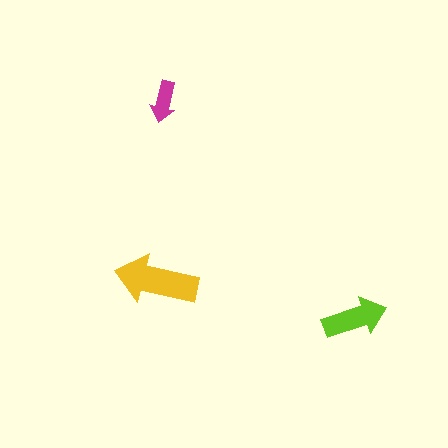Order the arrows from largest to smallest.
the yellow one, the lime one, the magenta one.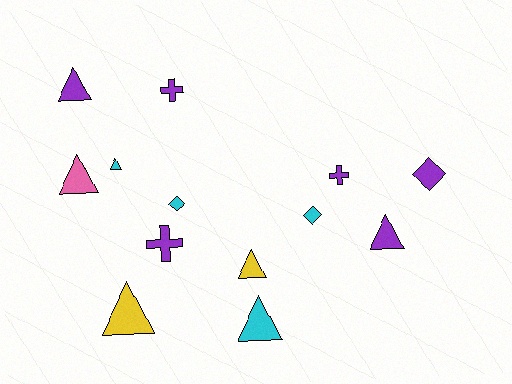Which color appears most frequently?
Purple, with 6 objects.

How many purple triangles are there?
There are 2 purple triangles.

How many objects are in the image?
There are 13 objects.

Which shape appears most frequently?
Triangle, with 7 objects.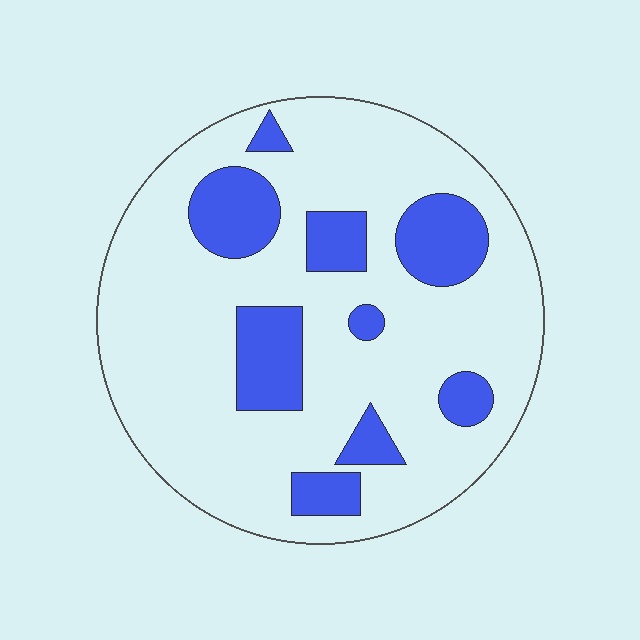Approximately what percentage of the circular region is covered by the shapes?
Approximately 20%.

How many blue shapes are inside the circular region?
9.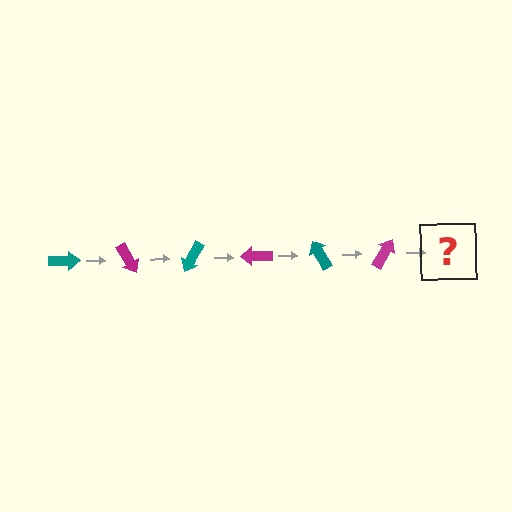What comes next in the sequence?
The next element should be a teal arrow, rotated 360 degrees from the start.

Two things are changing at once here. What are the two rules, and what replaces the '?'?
The two rules are that it rotates 60 degrees each step and the color cycles through teal and magenta. The '?' should be a teal arrow, rotated 360 degrees from the start.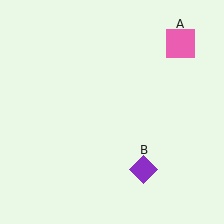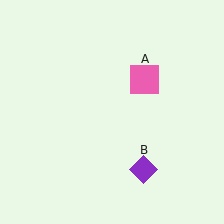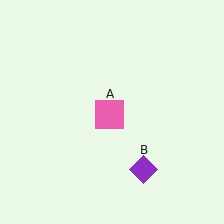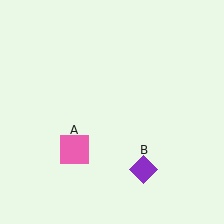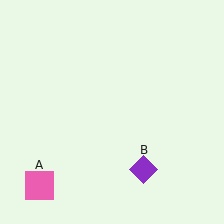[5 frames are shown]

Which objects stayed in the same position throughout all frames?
Purple diamond (object B) remained stationary.